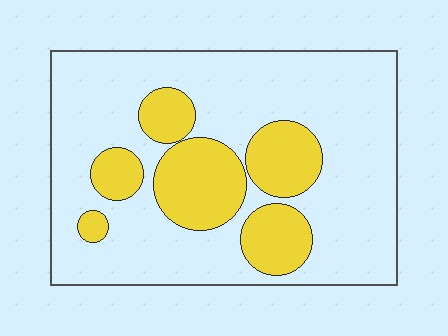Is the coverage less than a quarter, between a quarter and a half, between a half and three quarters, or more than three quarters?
Between a quarter and a half.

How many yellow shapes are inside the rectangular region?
6.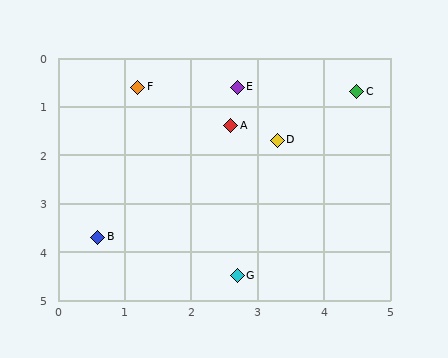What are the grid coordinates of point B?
Point B is at approximately (0.6, 3.7).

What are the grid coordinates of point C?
Point C is at approximately (4.5, 0.7).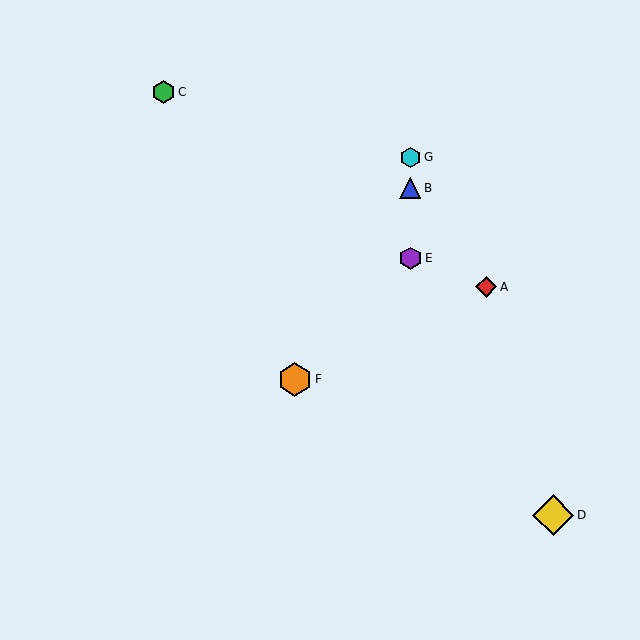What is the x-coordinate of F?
Object F is at x≈295.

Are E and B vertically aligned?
Yes, both are at x≈410.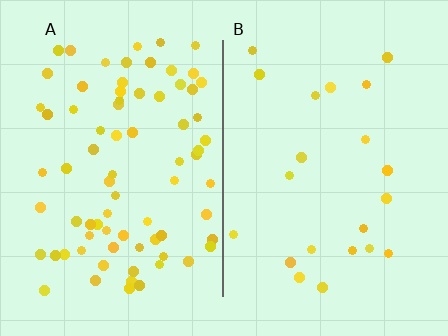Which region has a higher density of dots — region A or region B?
A (the left).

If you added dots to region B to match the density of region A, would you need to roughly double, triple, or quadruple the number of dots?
Approximately quadruple.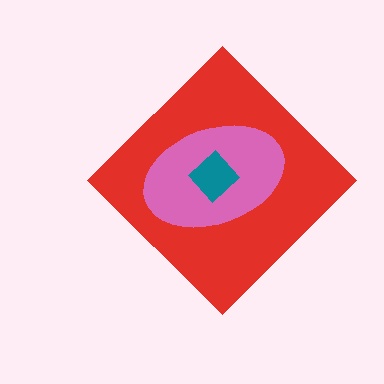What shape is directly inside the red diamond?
The pink ellipse.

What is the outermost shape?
The red diamond.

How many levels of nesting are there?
3.